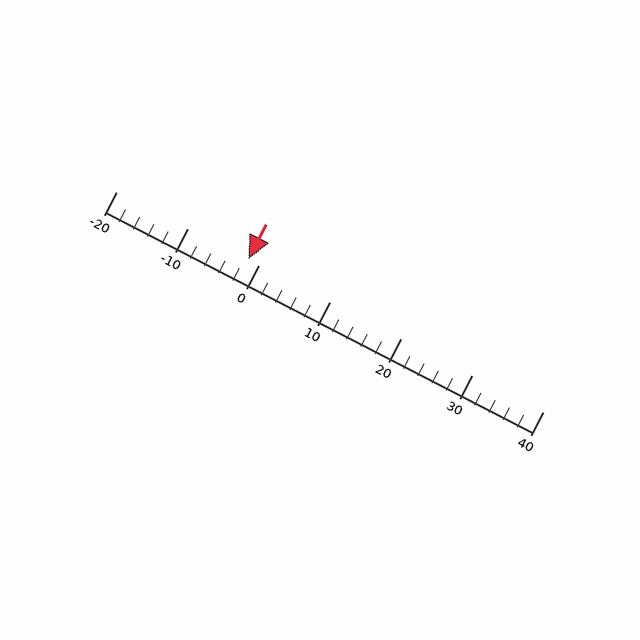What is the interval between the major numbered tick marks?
The major tick marks are spaced 10 units apart.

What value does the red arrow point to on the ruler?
The red arrow points to approximately -2.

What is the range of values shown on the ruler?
The ruler shows values from -20 to 40.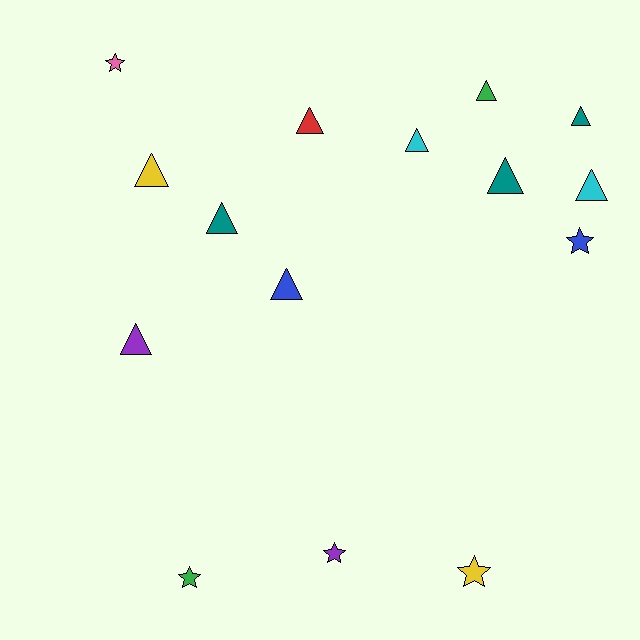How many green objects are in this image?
There are 2 green objects.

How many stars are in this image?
There are 5 stars.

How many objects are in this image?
There are 15 objects.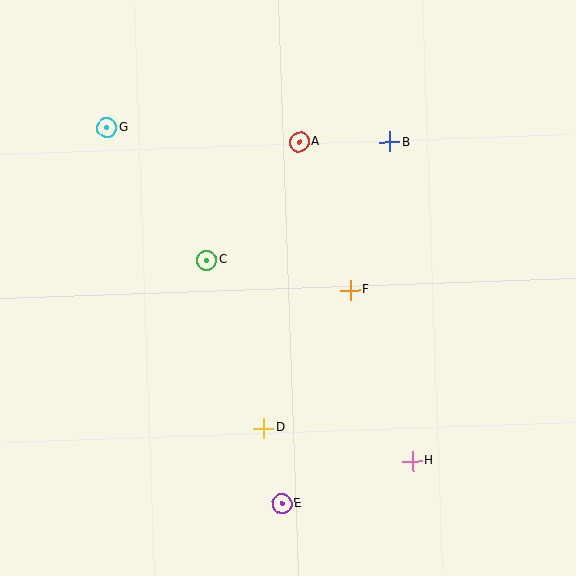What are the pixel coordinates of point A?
Point A is at (299, 142).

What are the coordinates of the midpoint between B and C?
The midpoint between B and C is at (298, 201).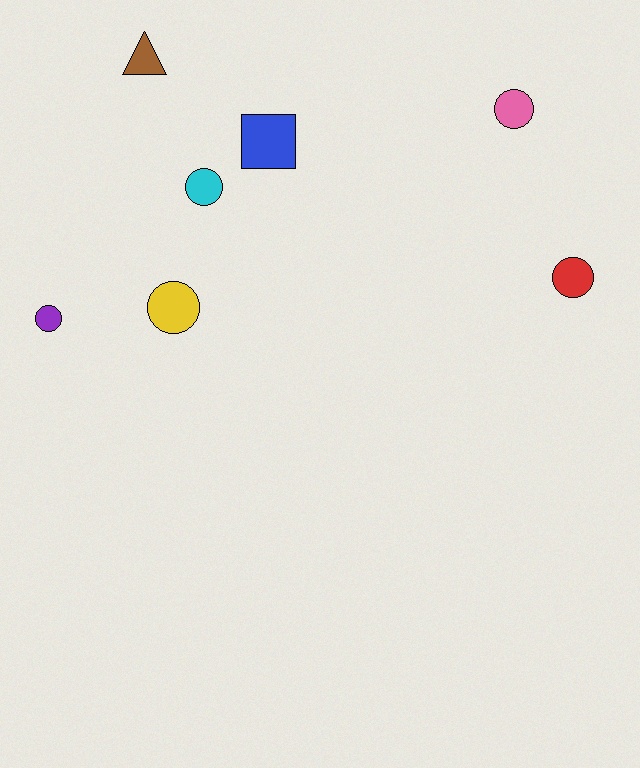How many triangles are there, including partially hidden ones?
There is 1 triangle.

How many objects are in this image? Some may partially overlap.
There are 7 objects.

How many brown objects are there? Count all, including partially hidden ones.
There is 1 brown object.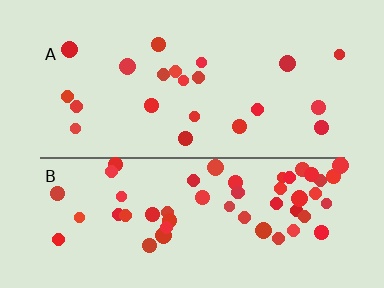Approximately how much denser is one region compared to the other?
Approximately 2.6× — region B over region A.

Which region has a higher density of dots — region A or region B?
B (the bottom).